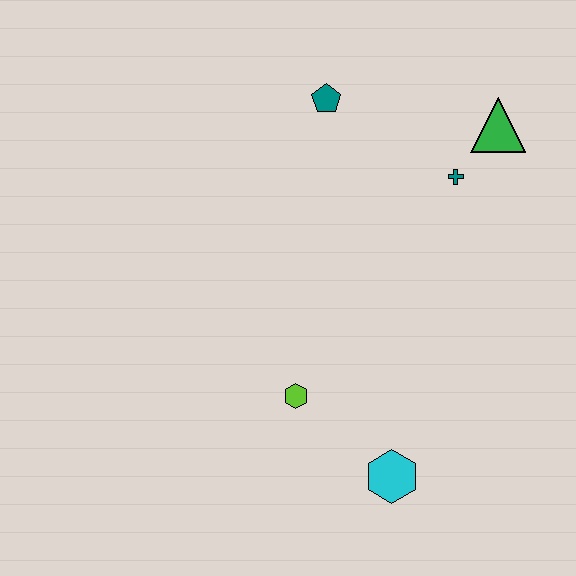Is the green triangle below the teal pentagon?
Yes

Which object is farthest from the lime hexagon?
The green triangle is farthest from the lime hexagon.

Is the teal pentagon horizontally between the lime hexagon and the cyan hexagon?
Yes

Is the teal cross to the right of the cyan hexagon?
Yes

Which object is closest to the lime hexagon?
The cyan hexagon is closest to the lime hexagon.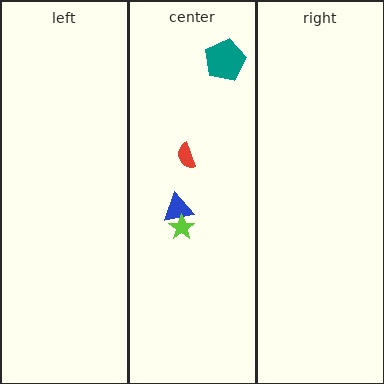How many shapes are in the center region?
4.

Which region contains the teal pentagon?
The center region.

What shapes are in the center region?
The blue triangle, the lime star, the red semicircle, the teal pentagon.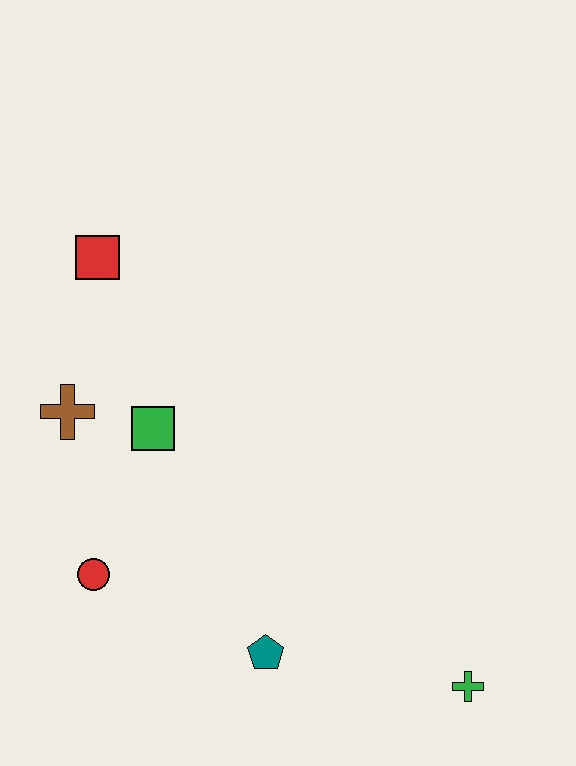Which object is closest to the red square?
The brown cross is closest to the red square.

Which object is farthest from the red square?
The green cross is farthest from the red square.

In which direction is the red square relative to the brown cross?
The red square is above the brown cross.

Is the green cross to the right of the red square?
Yes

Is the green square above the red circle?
Yes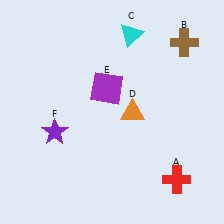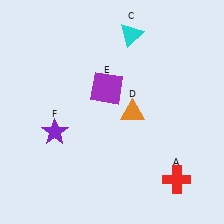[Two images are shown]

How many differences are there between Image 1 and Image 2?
There is 1 difference between the two images.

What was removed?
The brown cross (B) was removed in Image 2.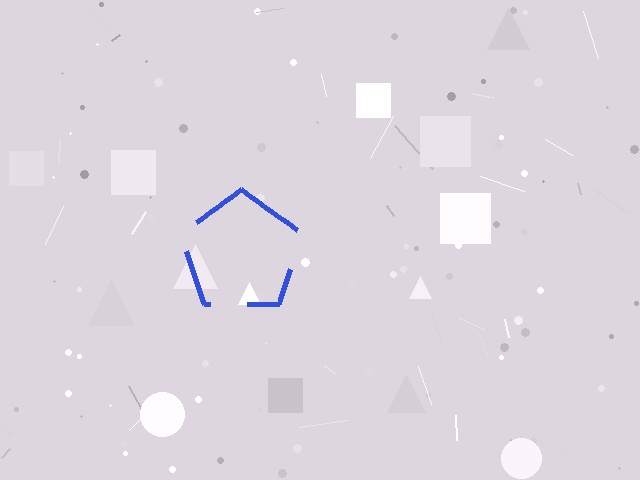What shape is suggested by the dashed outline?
The dashed outline suggests a pentagon.